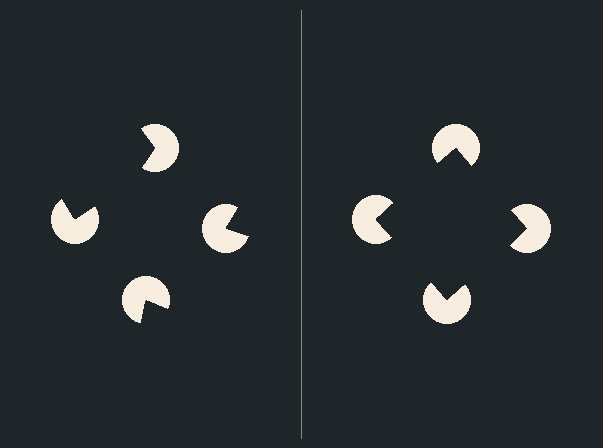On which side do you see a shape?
An illusory square appears on the right side. On the left side the wedge cuts are rotated, so no coherent shape forms.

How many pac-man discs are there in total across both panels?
8 — 4 on each side.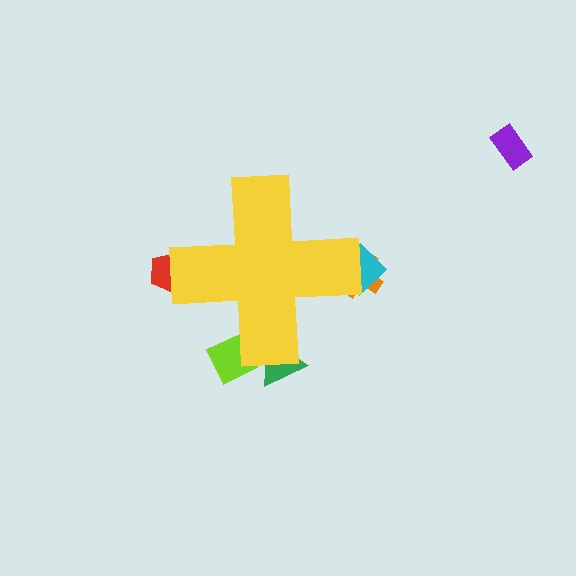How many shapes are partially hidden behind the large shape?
5 shapes are partially hidden.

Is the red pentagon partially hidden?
Yes, the red pentagon is partially hidden behind the yellow cross.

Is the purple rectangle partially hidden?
No, the purple rectangle is fully visible.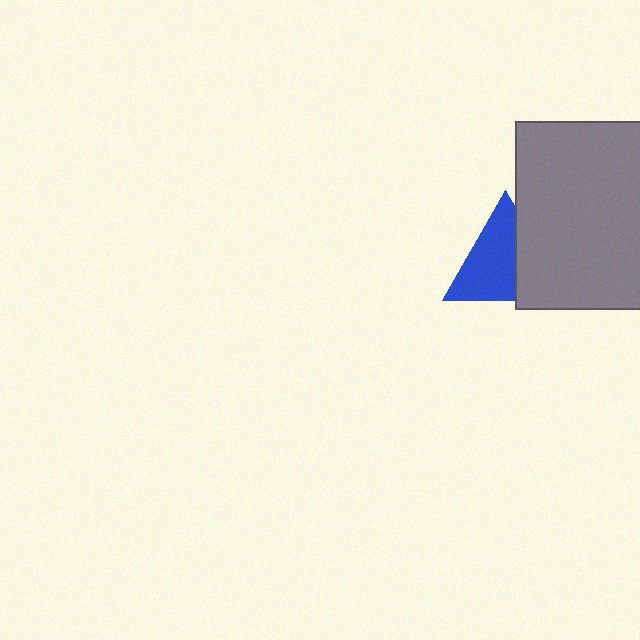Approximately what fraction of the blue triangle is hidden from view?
Roughly 36% of the blue triangle is hidden behind the gray square.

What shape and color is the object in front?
The object in front is a gray square.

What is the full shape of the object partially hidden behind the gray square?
The partially hidden object is a blue triangle.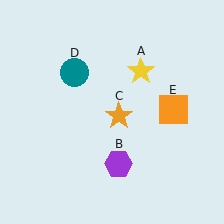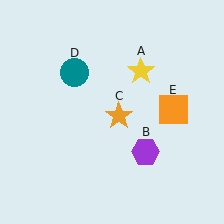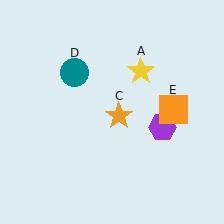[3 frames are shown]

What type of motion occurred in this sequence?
The purple hexagon (object B) rotated counterclockwise around the center of the scene.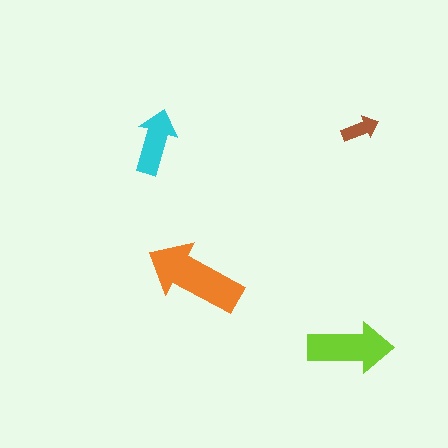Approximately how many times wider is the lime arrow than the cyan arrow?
About 1.5 times wider.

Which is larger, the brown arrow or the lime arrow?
The lime one.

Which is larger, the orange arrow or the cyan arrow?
The orange one.